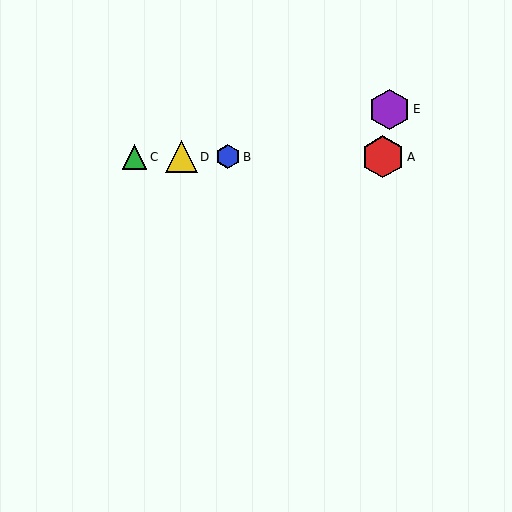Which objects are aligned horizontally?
Objects A, B, C, D are aligned horizontally.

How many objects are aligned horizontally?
4 objects (A, B, C, D) are aligned horizontally.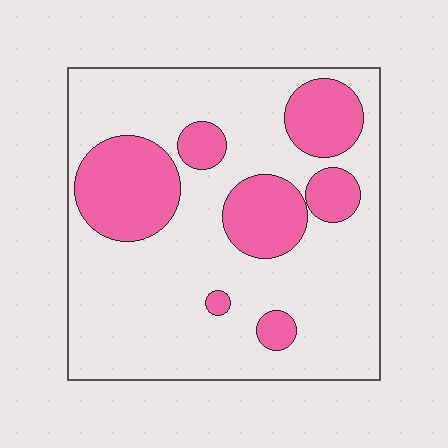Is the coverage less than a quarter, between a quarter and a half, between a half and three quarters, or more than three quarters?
Between a quarter and a half.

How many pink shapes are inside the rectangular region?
7.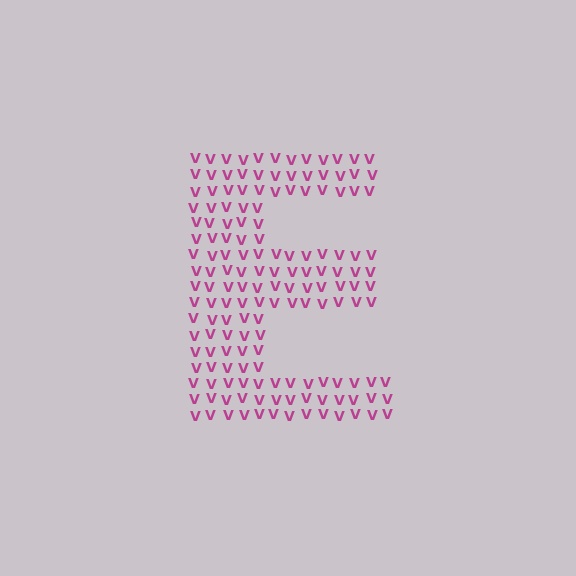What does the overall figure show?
The overall figure shows the letter E.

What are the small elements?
The small elements are letter V's.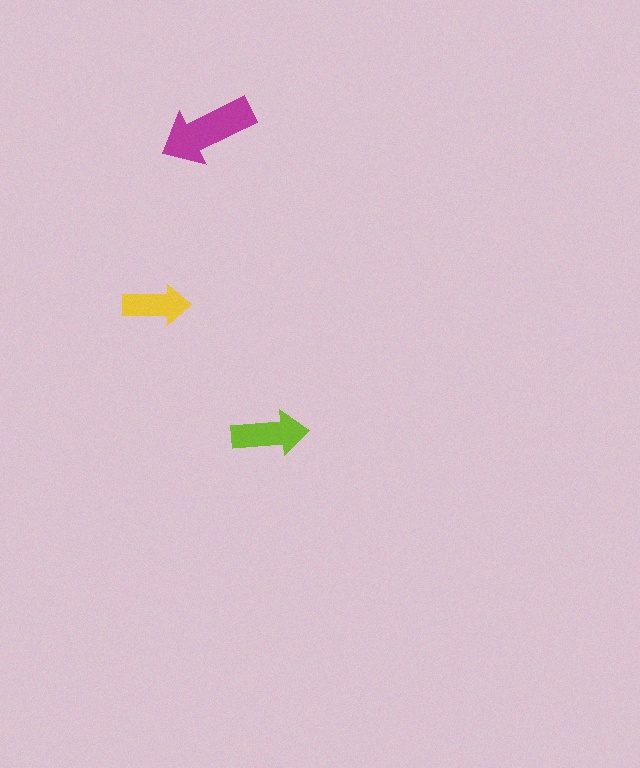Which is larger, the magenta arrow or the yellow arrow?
The magenta one.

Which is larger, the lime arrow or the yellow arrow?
The lime one.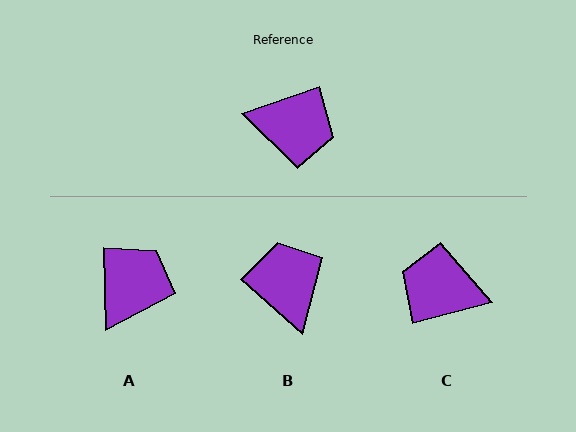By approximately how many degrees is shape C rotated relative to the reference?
Approximately 176 degrees counter-clockwise.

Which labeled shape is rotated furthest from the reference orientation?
C, about 176 degrees away.